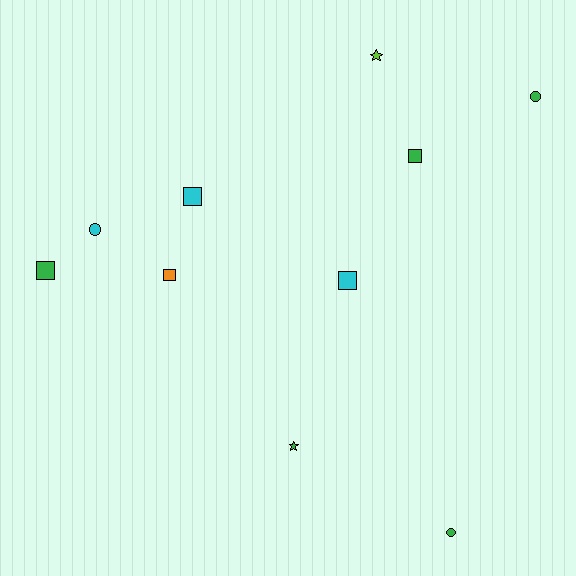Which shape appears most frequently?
Square, with 5 objects.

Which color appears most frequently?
Green, with 5 objects.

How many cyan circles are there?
There is 1 cyan circle.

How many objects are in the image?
There are 10 objects.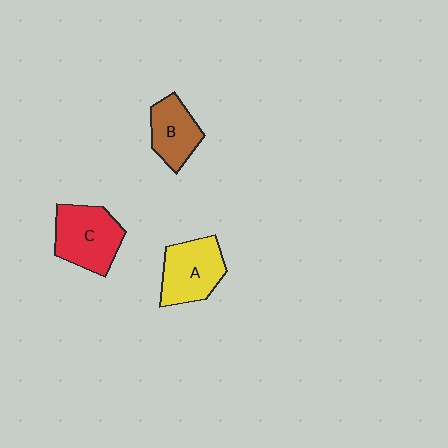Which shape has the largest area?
Shape C (red).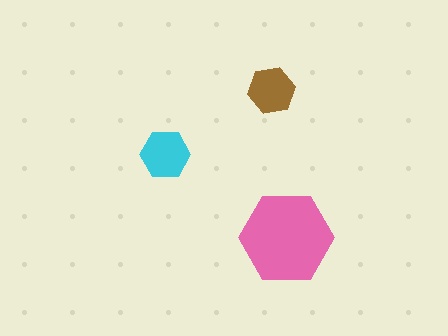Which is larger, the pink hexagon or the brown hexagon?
The pink one.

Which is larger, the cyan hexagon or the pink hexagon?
The pink one.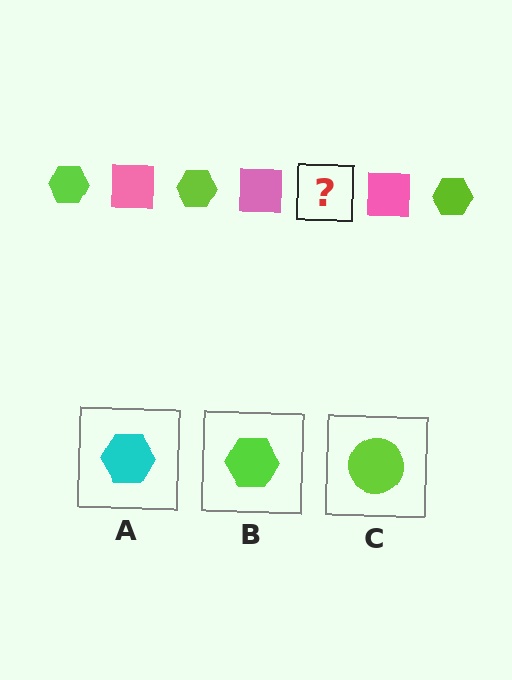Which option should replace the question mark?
Option B.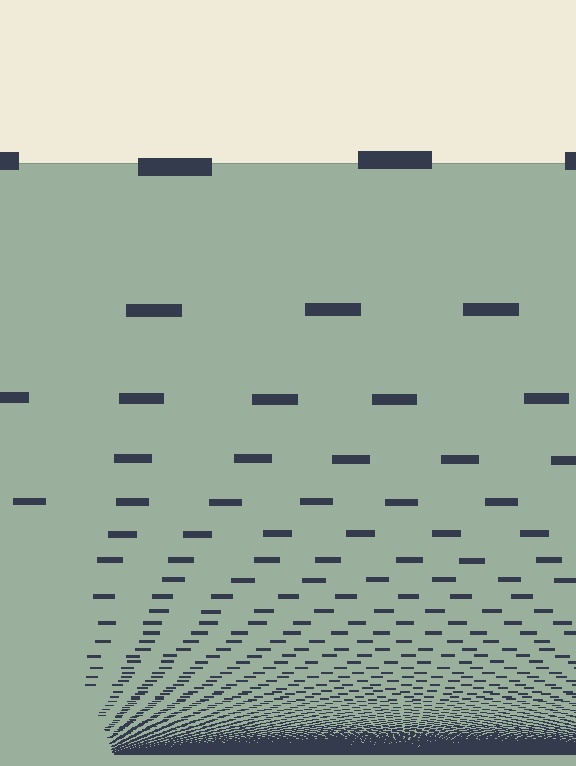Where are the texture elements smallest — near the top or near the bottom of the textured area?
Near the bottom.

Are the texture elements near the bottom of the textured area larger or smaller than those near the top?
Smaller. The gradient is inverted — elements near the bottom are smaller and denser.